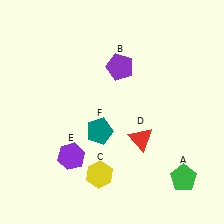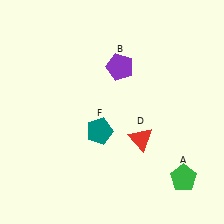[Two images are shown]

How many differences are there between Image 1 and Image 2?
There are 2 differences between the two images.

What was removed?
The purple hexagon (E), the yellow hexagon (C) were removed in Image 2.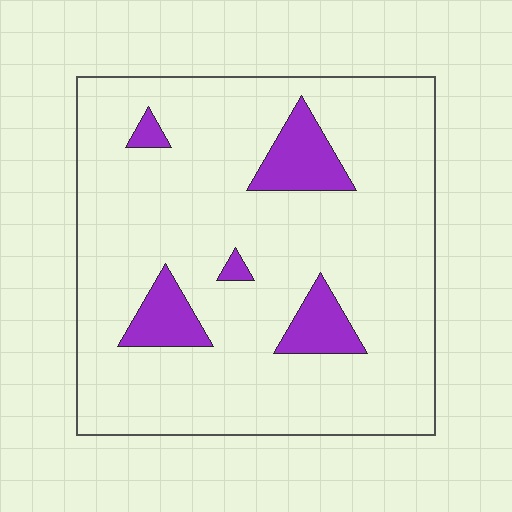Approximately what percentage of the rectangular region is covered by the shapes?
Approximately 10%.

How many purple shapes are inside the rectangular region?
5.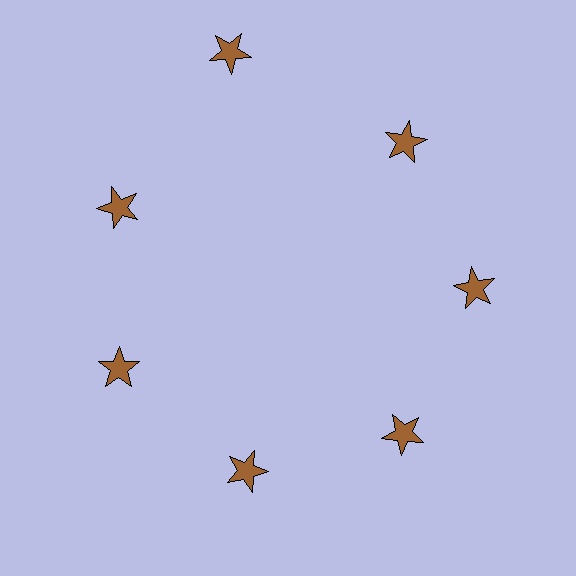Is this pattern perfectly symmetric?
No. The 7 brown stars are arranged in a ring, but one element near the 12 o'clock position is pushed outward from the center, breaking the 7-fold rotational symmetry.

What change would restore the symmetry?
The symmetry would be restored by moving it inward, back onto the ring so that all 7 stars sit at equal angles and equal distance from the center.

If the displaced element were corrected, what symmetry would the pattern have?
It would have 7-fold rotational symmetry — the pattern would map onto itself every 51 degrees.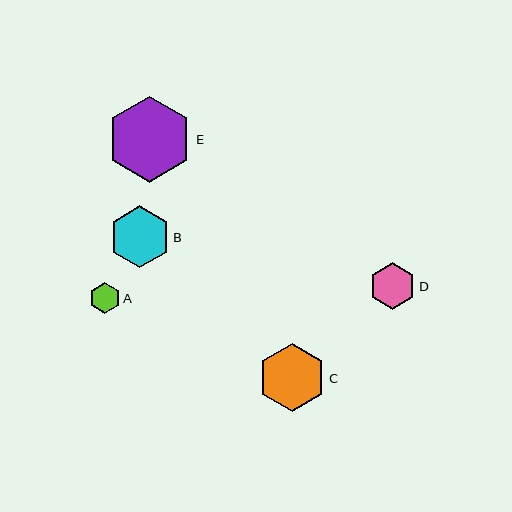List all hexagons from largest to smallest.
From largest to smallest: E, C, B, D, A.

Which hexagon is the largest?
Hexagon E is the largest with a size of approximately 86 pixels.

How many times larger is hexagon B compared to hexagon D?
Hexagon B is approximately 1.3 times the size of hexagon D.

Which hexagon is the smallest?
Hexagon A is the smallest with a size of approximately 31 pixels.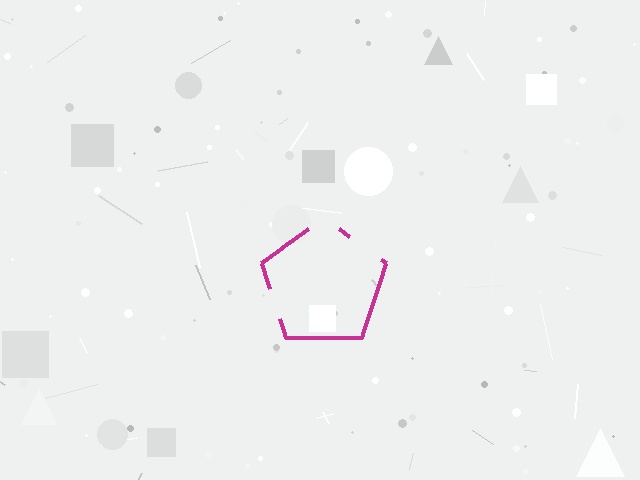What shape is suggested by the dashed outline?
The dashed outline suggests a pentagon.